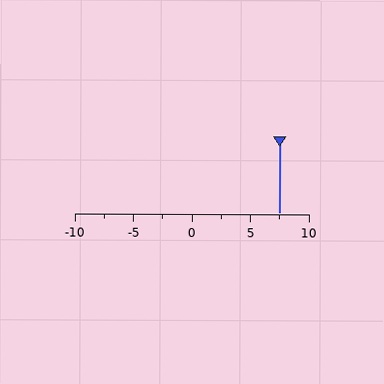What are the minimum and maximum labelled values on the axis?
The axis runs from -10 to 10.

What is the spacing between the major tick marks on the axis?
The major ticks are spaced 5 apart.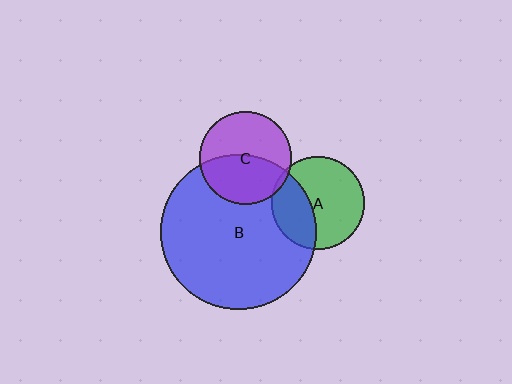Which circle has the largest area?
Circle B (blue).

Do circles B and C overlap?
Yes.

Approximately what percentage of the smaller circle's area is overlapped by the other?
Approximately 50%.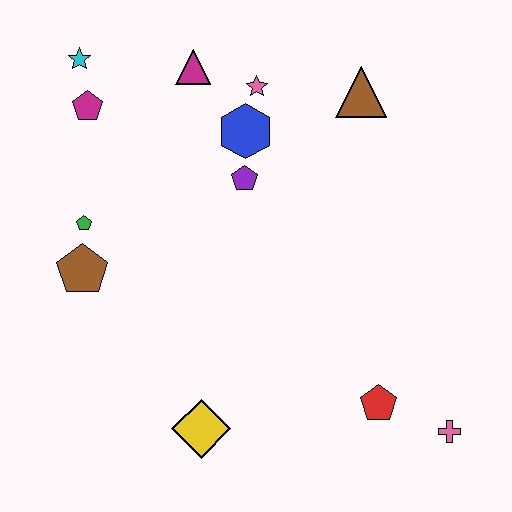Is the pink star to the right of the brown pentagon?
Yes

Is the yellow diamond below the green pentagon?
Yes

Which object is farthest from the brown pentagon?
The pink cross is farthest from the brown pentagon.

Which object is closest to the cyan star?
The magenta pentagon is closest to the cyan star.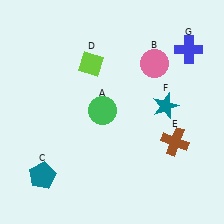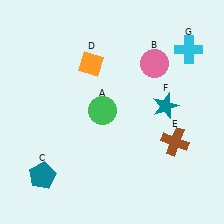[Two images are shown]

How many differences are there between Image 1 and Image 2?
There are 2 differences between the two images.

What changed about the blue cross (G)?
In Image 1, G is blue. In Image 2, it changed to cyan.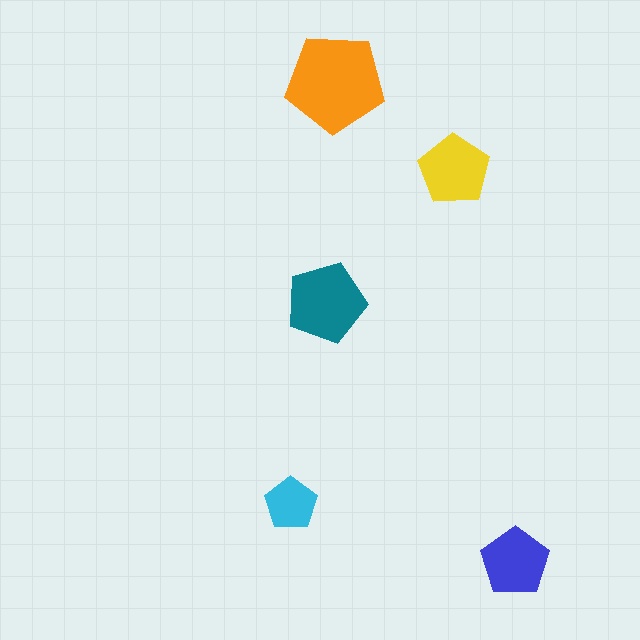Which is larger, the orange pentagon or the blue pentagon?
The orange one.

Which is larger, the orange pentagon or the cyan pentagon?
The orange one.